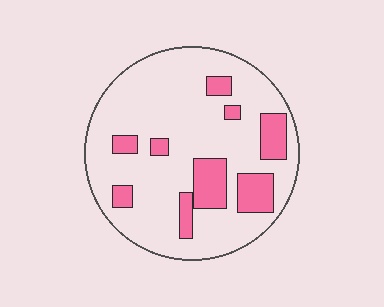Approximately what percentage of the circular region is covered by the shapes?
Approximately 20%.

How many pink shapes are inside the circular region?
9.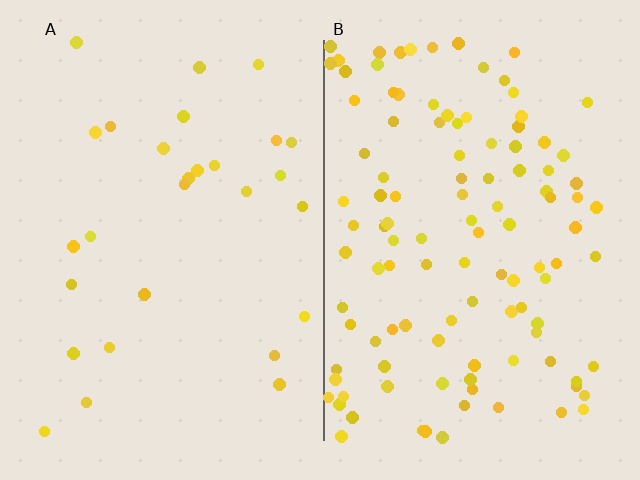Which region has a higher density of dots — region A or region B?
B (the right).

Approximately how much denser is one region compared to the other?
Approximately 4.0× — region B over region A.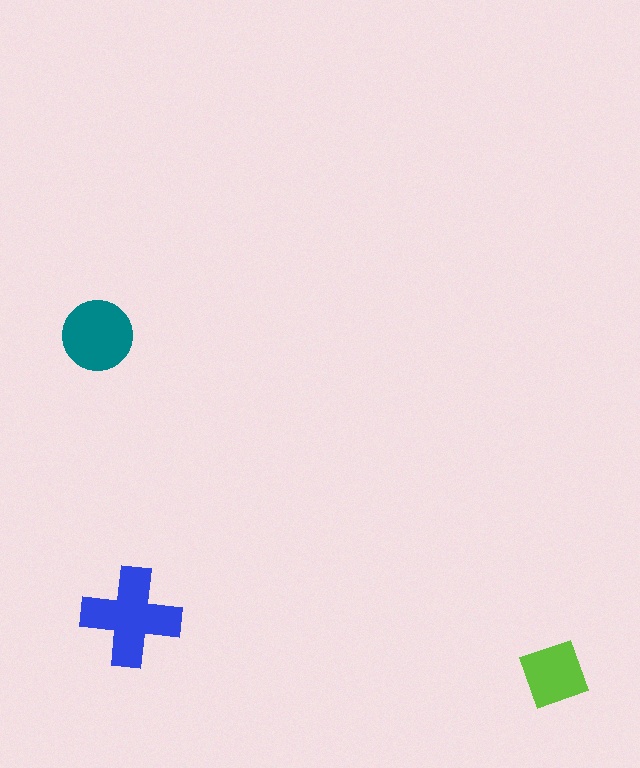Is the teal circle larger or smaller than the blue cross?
Smaller.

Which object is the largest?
The blue cross.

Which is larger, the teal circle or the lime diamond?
The teal circle.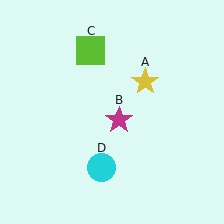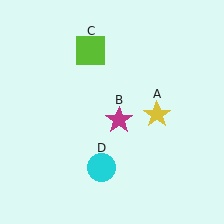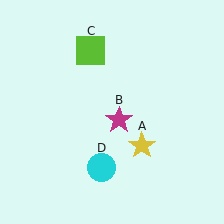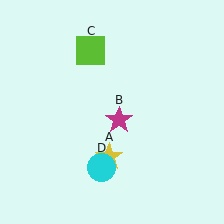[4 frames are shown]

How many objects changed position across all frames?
1 object changed position: yellow star (object A).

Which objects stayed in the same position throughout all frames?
Magenta star (object B) and lime square (object C) and cyan circle (object D) remained stationary.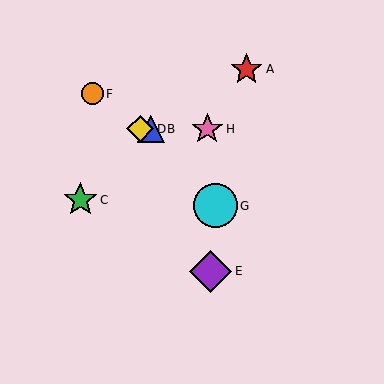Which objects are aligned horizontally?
Objects B, D, H are aligned horizontally.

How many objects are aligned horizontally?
3 objects (B, D, H) are aligned horizontally.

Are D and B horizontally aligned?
Yes, both are at y≈129.